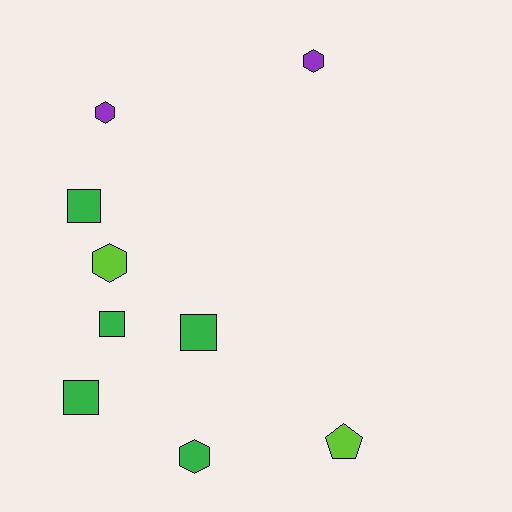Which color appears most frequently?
Green, with 5 objects.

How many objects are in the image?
There are 9 objects.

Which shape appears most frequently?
Square, with 4 objects.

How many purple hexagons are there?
There are 2 purple hexagons.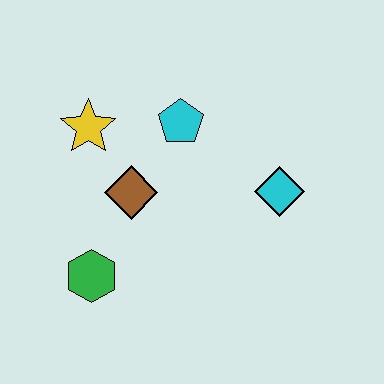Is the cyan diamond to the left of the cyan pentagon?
No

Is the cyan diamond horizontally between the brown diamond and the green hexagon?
No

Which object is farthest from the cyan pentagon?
The green hexagon is farthest from the cyan pentagon.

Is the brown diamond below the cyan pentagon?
Yes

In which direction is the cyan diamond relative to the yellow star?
The cyan diamond is to the right of the yellow star.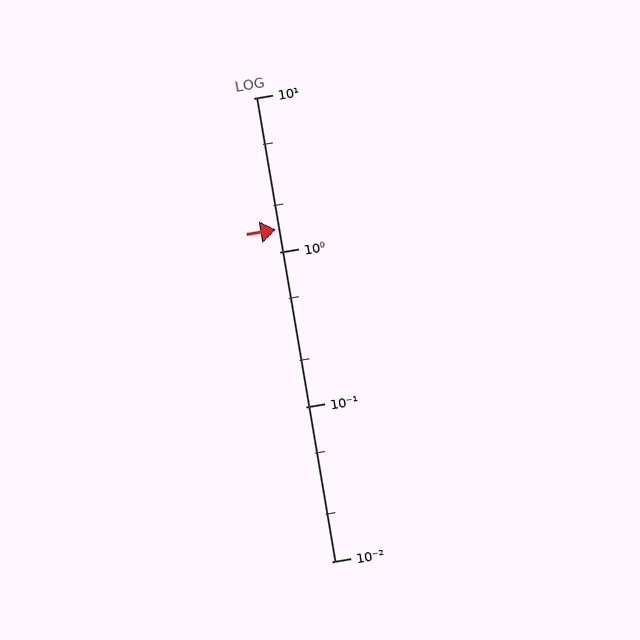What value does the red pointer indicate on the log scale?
The pointer indicates approximately 1.4.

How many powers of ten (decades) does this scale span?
The scale spans 3 decades, from 0.01 to 10.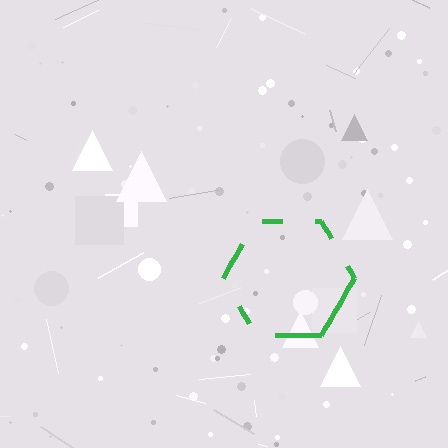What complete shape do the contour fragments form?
The contour fragments form a hexagon.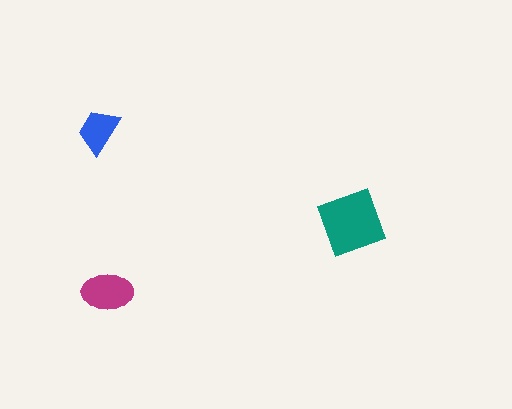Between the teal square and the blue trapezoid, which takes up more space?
The teal square.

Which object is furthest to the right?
The teal square is rightmost.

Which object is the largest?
The teal square.